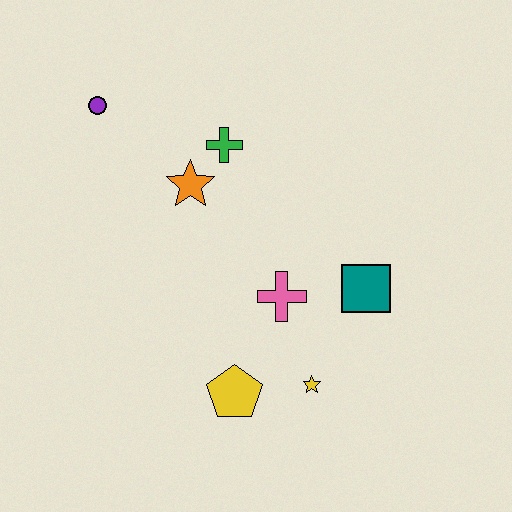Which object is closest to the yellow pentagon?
The yellow star is closest to the yellow pentagon.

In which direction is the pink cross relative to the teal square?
The pink cross is to the left of the teal square.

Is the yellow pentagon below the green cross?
Yes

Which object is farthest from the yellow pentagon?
The purple circle is farthest from the yellow pentagon.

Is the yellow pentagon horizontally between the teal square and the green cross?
Yes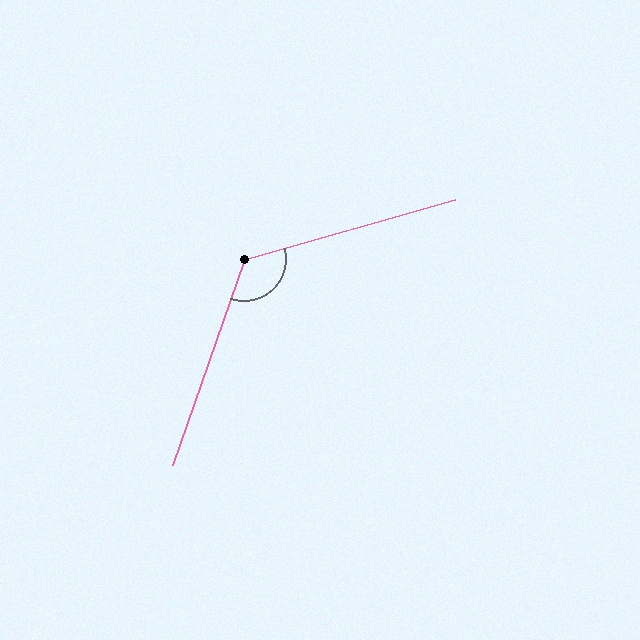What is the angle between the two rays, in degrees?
Approximately 125 degrees.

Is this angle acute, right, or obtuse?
It is obtuse.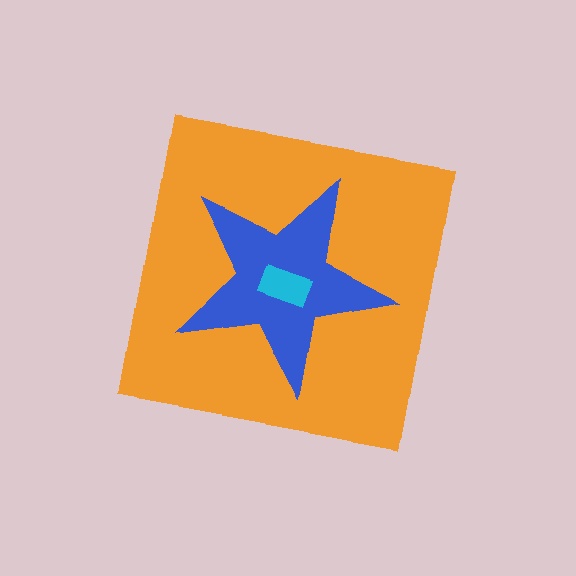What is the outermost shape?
The orange square.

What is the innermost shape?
The cyan rectangle.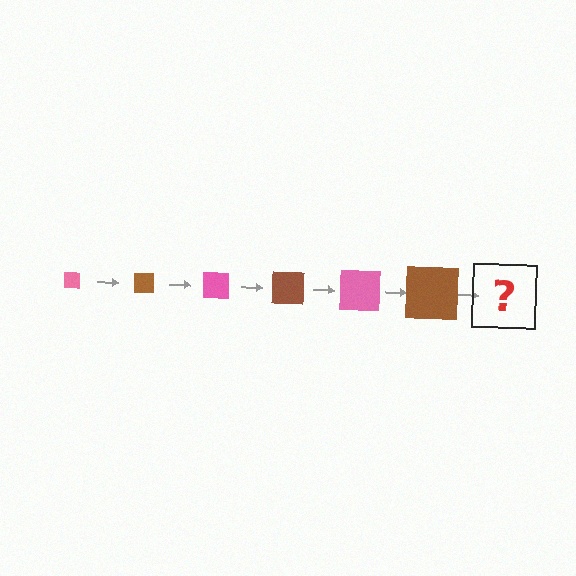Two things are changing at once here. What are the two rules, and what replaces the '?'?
The two rules are that the square grows larger each step and the color cycles through pink and brown. The '?' should be a pink square, larger than the previous one.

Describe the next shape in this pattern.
It should be a pink square, larger than the previous one.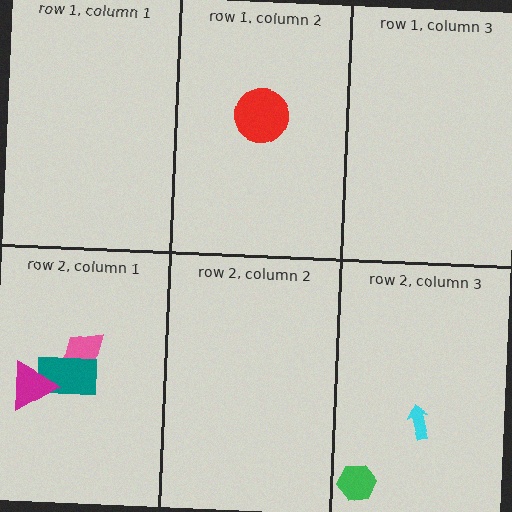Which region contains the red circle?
The row 1, column 2 region.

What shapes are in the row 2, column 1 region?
The pink trapezoid, the teal rectangle, the magenta triangle.